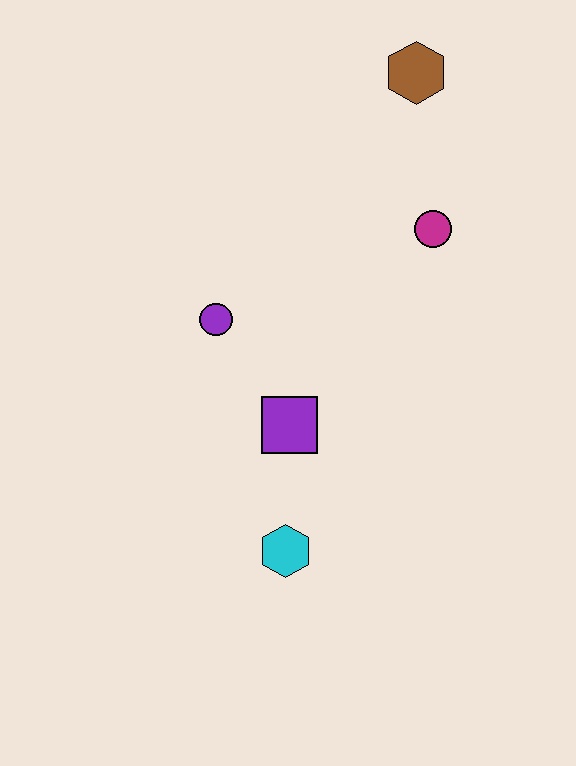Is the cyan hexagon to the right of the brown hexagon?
No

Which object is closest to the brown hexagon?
The magenta circle is closest to the brown hexagon.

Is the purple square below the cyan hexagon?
No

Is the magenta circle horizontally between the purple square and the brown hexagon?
No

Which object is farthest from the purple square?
The brown hexagon is farthest from the purple square.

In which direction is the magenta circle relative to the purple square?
The magenta circle is above the purple square.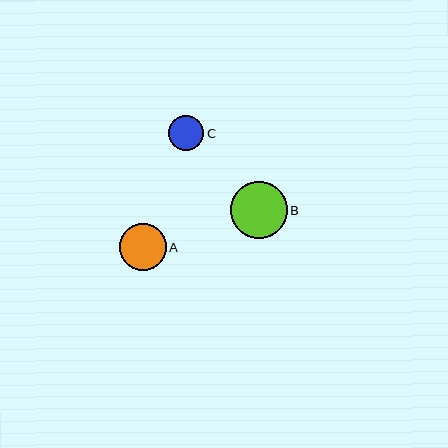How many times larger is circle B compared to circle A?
Circle B is approximately 1.2 times the size of circle A.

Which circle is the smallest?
Circle C is the smallest with a size of approximately 36 pixels.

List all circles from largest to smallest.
From largest to smallest: B, A, C.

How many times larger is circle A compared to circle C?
Circle A is approximately 1.3 times the size of circle C.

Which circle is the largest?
Circle B is the largest with a size of approximately 57 pixels.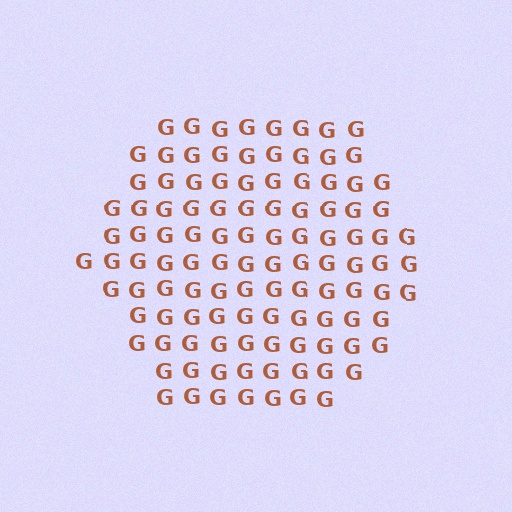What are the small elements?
The small elements are letter G's.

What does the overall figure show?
The overall figure shows a hexagon.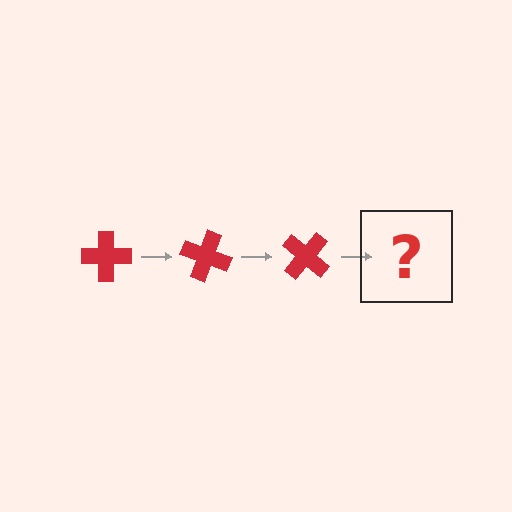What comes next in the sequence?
The next element should be a red cross rotated 60 degrees.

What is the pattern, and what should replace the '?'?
The pattern is that the cross rotates 20 degrees each step. The '?' should be a red cross rotated 60 degrees.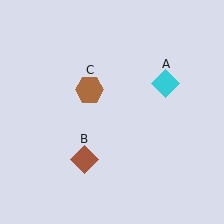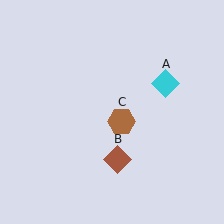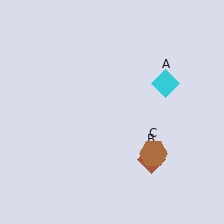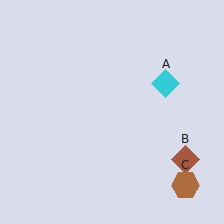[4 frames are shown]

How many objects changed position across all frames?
2 objects changed position: brown diamond (object B), brown hexagon (object C).